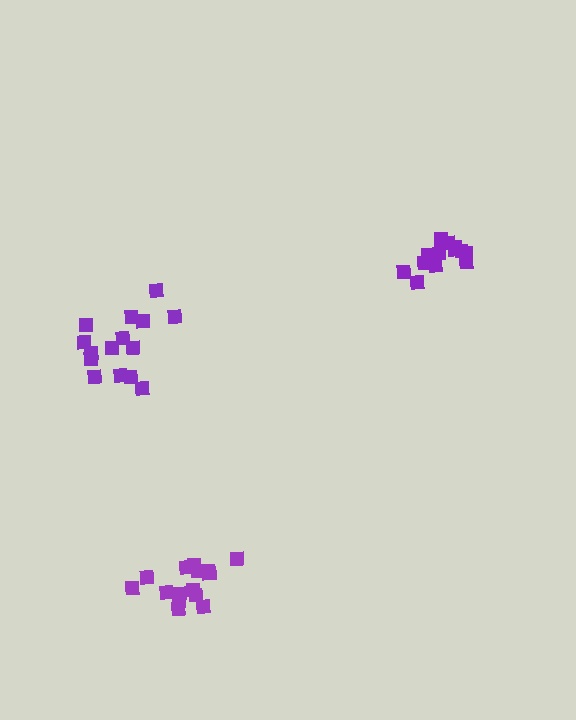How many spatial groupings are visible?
There are 3 spatial groupings.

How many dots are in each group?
Group 1: 13 dots, Group 2: 16 dots, Group 3: 15 dots (44 total).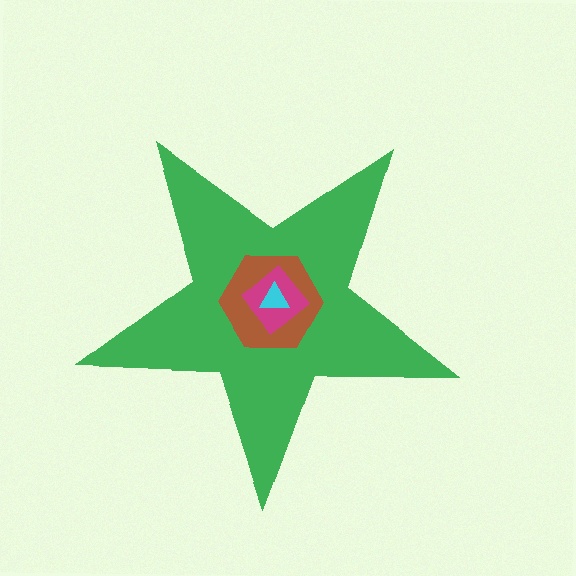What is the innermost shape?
The cyan triangle.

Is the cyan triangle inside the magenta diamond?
Yes.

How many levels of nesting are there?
4.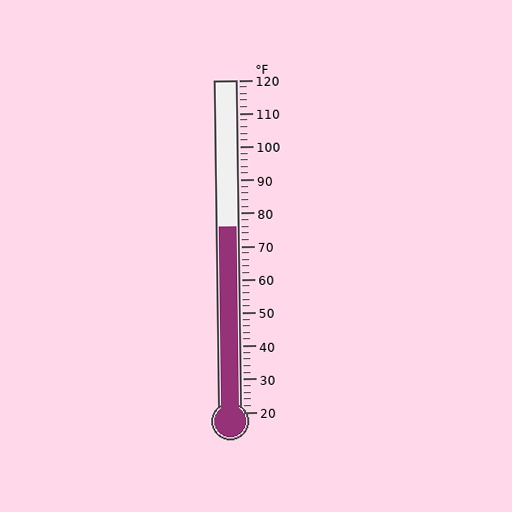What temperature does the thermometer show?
The thermometer shows approximately 76°F.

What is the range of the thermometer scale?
The thermometer scale ranges from 20°F to 120°F.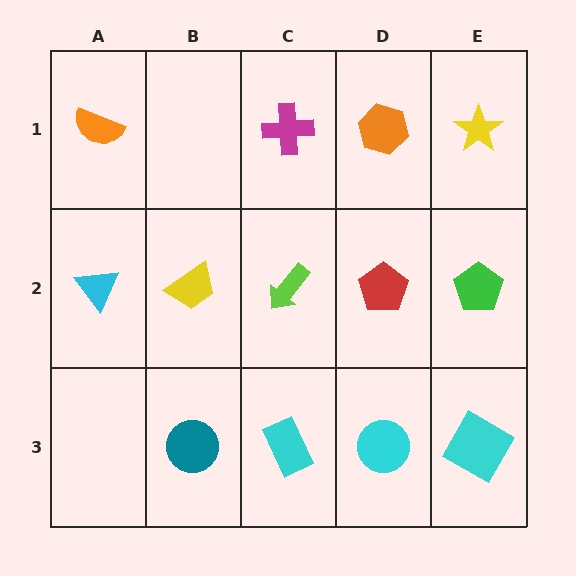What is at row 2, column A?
A cyan triangle.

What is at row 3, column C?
A cyan rectangle.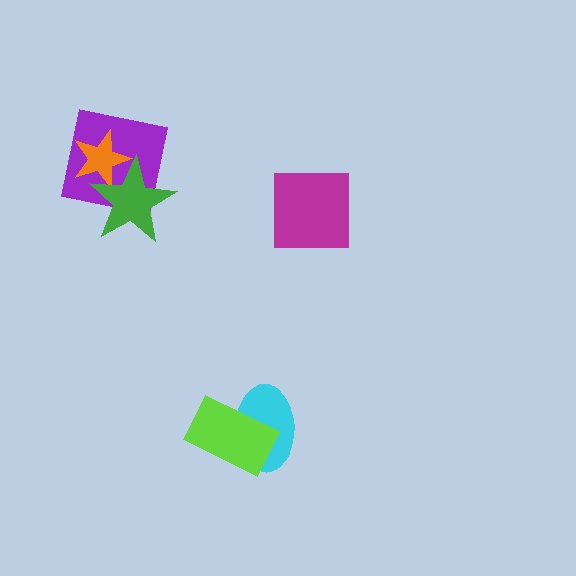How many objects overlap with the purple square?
2 objects overlap with the purple square.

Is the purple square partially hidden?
Yes, it is partially covered by another shape.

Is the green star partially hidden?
No, no other shape covers it.